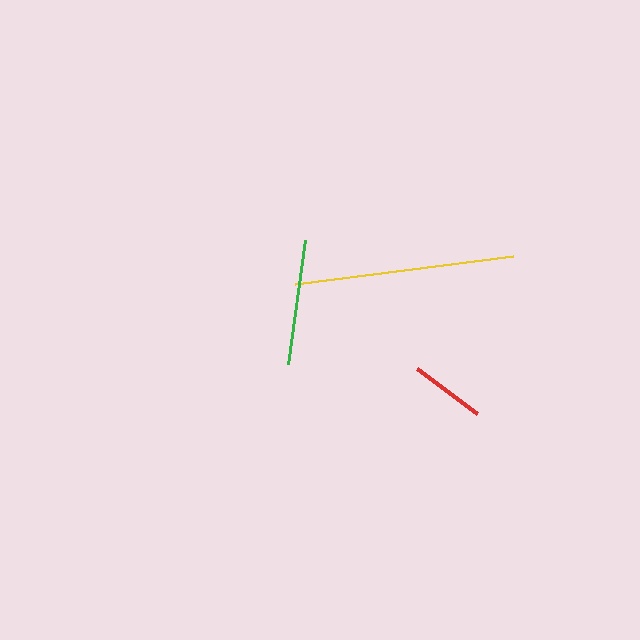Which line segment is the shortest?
The red line is the shortest at approximately 76 pixels.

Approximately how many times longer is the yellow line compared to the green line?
The yellow line is approximately 1.8 times the length of the green line.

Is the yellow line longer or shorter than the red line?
The yellow line is longer than the red line.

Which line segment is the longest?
The yellow line is the longest at approximately 221 pixels.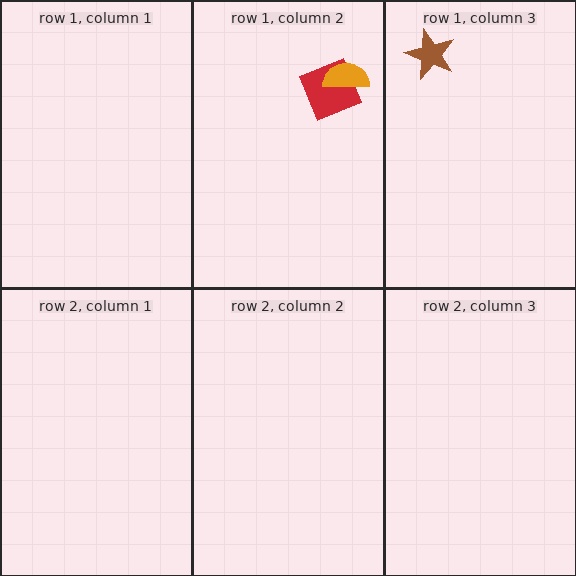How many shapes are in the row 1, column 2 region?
2.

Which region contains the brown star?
The row 1, column 3 region.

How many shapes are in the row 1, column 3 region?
1.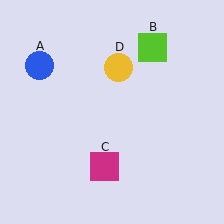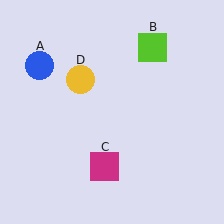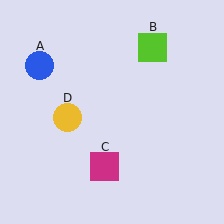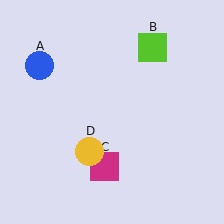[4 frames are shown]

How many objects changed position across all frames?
1 object changed position: yellow circle (object D).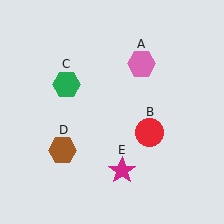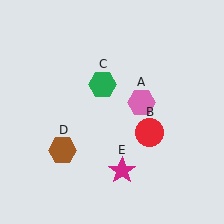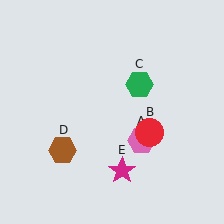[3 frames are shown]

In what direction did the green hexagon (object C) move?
The green hexagon (object C) moved right.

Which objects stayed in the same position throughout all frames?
Red circle (object B) and brown hexagon (object D) and magenta star (object E) remained stationary.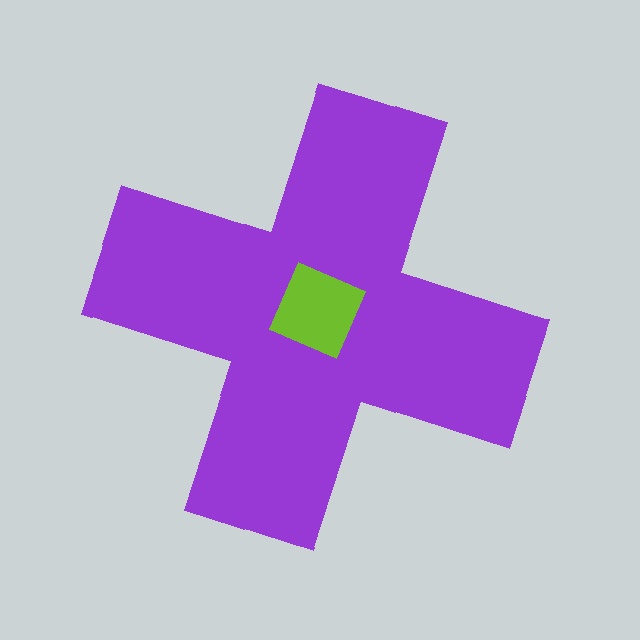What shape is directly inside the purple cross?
The lime square.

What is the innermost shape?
The lime square.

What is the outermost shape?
The purple cross.